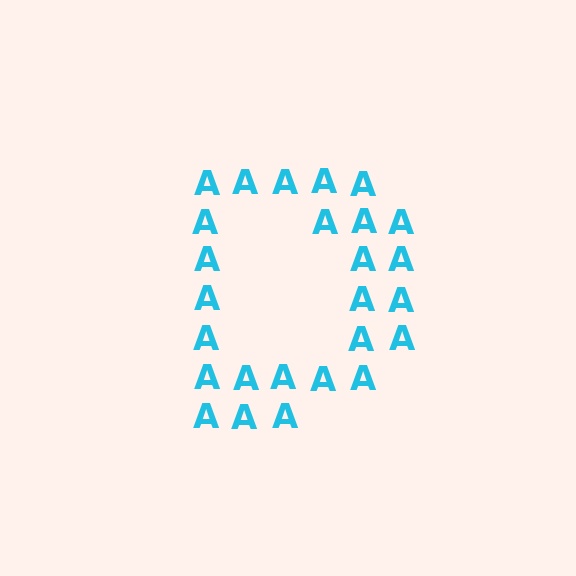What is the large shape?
The large shape is the letter D.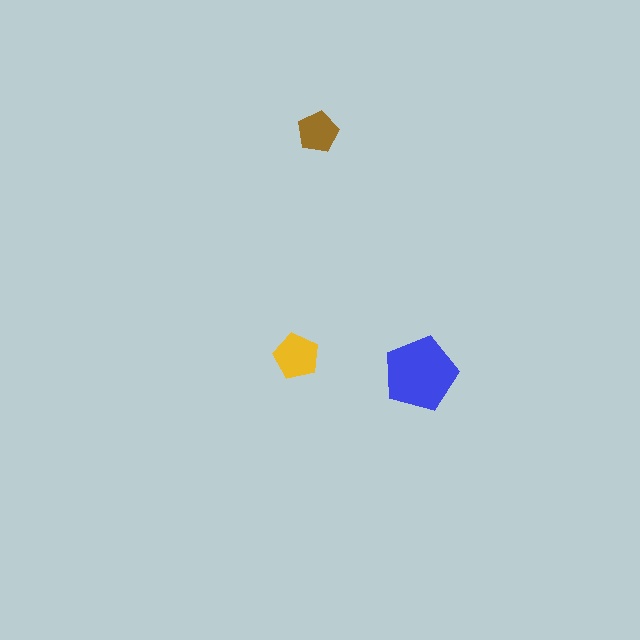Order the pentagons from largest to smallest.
the blue one, the yellow one, the brown one.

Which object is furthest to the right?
The blue pentagon is rightmost.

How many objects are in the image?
There are 3 objects in the image.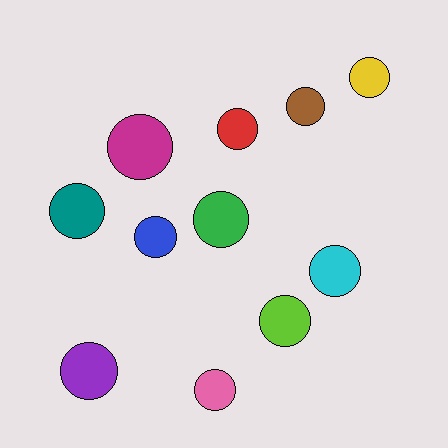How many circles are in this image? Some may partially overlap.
There are 11 circles.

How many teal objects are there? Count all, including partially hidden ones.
There is 1 teal object.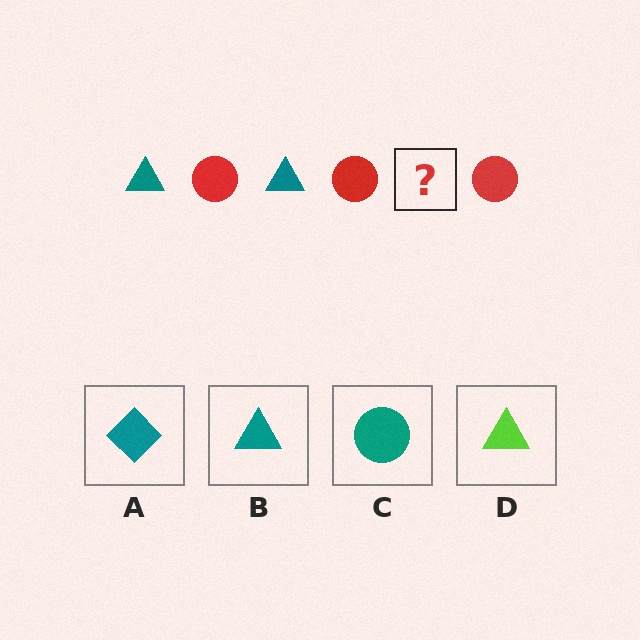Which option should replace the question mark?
Option B.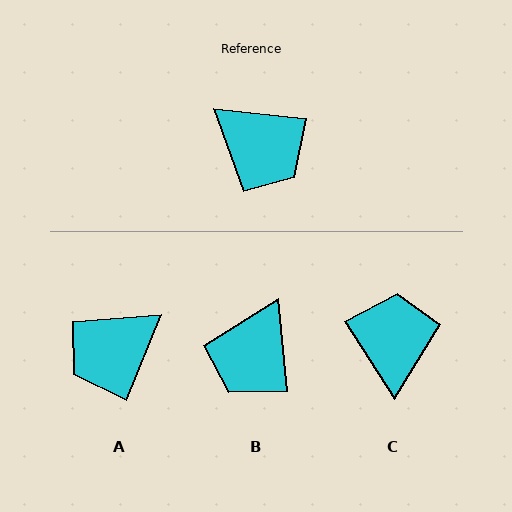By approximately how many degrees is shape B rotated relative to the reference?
Approximately 78 degrees clockwise.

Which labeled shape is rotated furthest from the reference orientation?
C, about 129 degrees away.